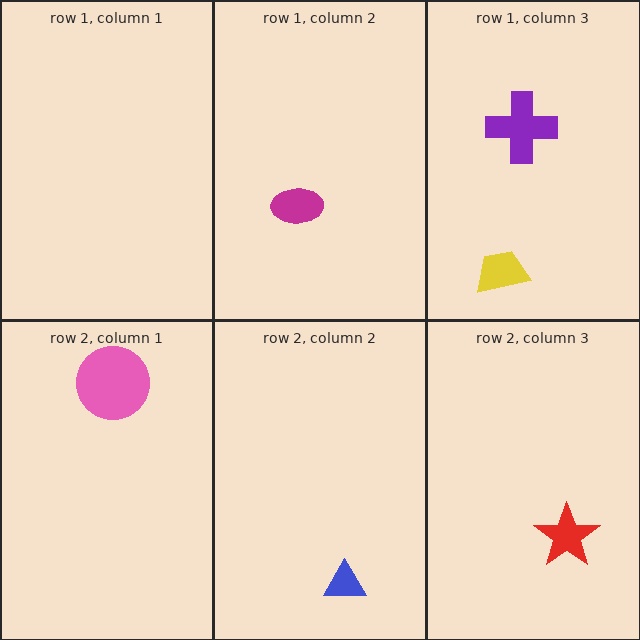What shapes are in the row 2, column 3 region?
The red star.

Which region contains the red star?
The row 2, column 3 region.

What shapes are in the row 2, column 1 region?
The pink circle.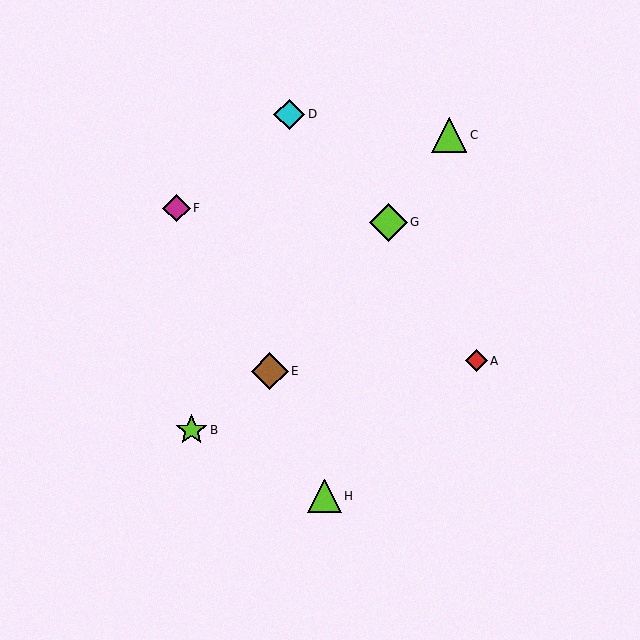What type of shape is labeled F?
Shape F is a magenta diamond.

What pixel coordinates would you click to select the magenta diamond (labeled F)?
Click at (176, 208) to select the magenta diamond F.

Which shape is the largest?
The lime diamond (labeled G) is the largest.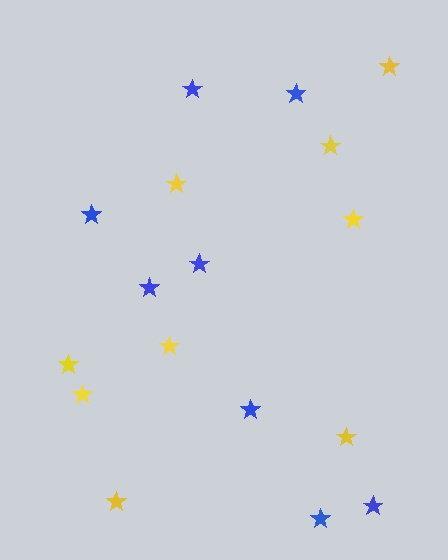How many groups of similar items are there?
There are 2 groups: one group of blue stars (8) and one group of yellow stars (9).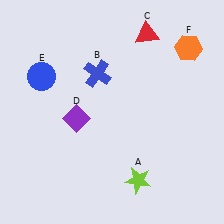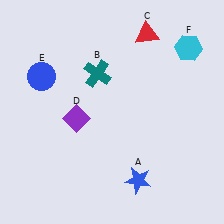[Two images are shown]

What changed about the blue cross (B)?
In Image 1, B is blue. In Image 2, it changed to teal.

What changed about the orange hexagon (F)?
In Image 1, F is orange. In Image 2, it changed to cyan.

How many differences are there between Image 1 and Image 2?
There are 3 differences between the two images.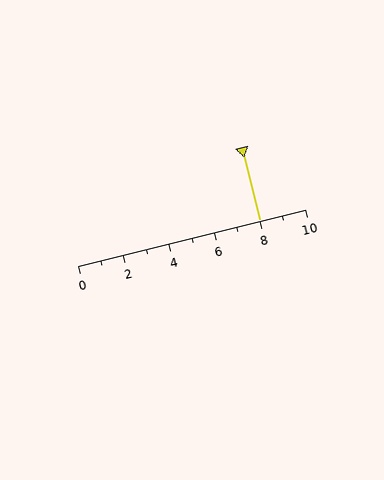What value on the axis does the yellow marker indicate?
The marker indicates approximately 8.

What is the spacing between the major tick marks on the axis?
The major ticks are spaced 2 apart.